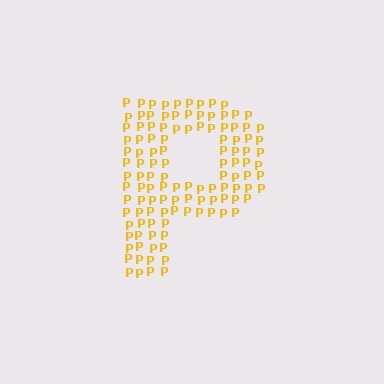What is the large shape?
The large shape is the letter P.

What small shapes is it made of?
It is made of small letter P's.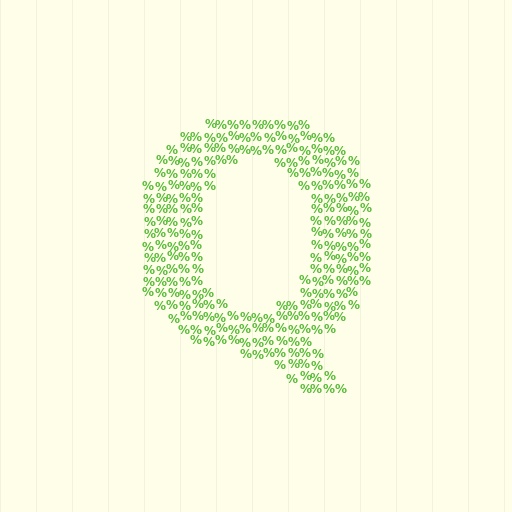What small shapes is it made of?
It is made of small percent signs.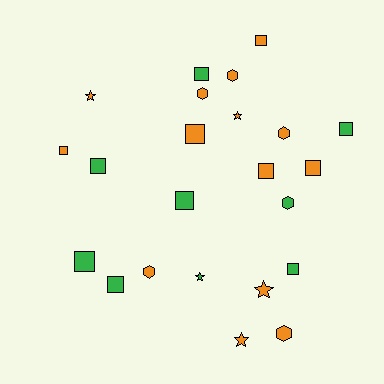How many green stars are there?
There is 1 green star.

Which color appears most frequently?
Orange, with 14 objects.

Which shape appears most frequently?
Square, with 12 objects.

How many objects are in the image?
There are 23 objects.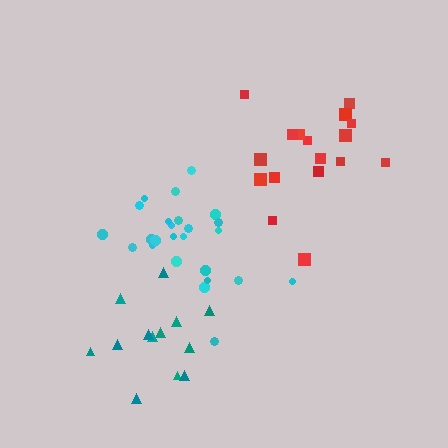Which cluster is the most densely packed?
Cyan.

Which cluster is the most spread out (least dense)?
Teal.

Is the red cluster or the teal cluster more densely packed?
Red.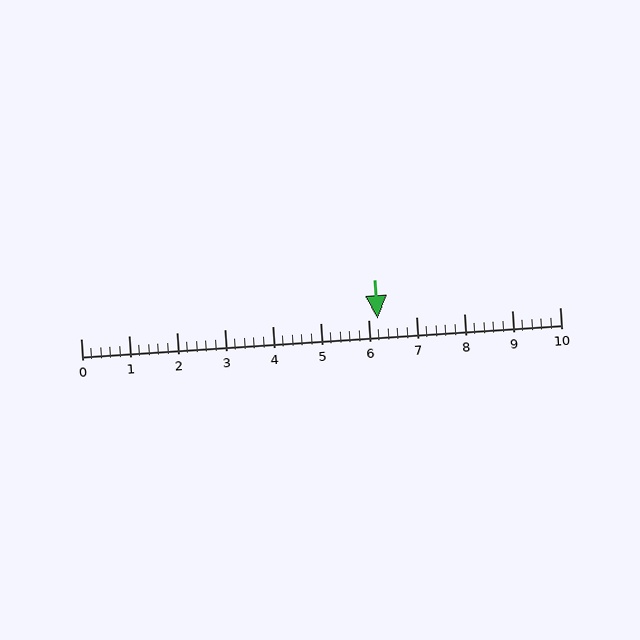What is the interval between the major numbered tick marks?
The major tick marks are spaced 1 units apart.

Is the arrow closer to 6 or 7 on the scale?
The arrow is closer to 6.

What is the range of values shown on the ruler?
The ruler shows values from 0 to 10.